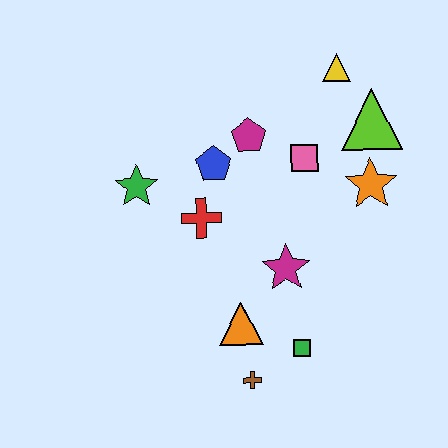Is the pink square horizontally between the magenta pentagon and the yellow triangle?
Yes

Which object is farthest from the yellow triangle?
The brown cross is farthest from the yellow triangle.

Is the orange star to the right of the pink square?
Yes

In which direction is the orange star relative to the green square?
The orange star is above the green square.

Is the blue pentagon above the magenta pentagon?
No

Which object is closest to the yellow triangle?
The lime triangle is closest to the yellow triangle.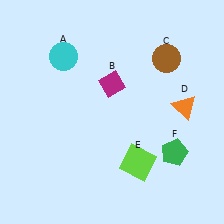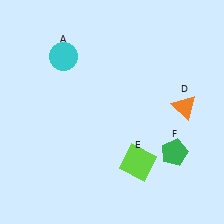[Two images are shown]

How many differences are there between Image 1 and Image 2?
There are 2 differences between the two images.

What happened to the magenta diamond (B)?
The magenta diamond (B) was removed in Image 2. It was in the top-right area of Image 1.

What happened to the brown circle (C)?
The brown circle (C) was removed in Image 2. It was in the top-right area of Image 1.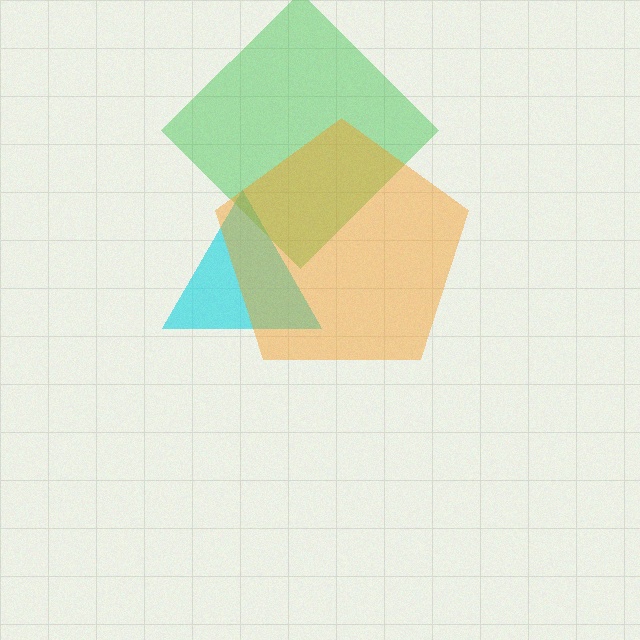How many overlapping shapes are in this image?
There are 3 overlapping shapes in the image.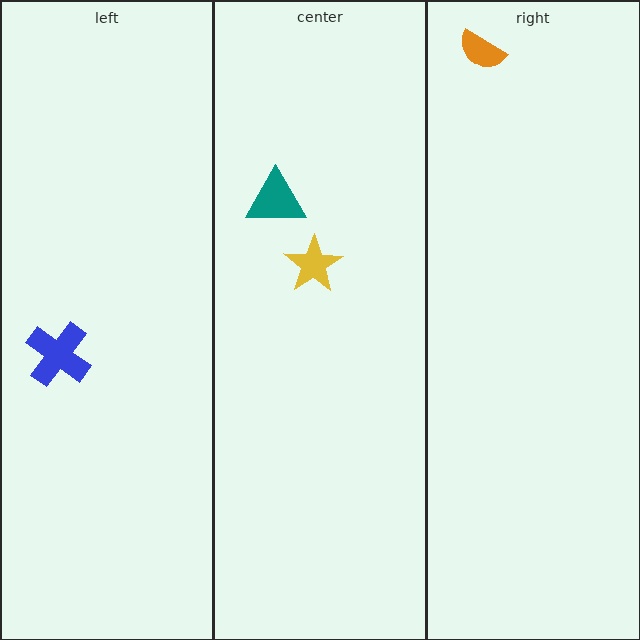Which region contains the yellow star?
The center region.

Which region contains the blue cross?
The left region.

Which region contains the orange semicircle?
The right region.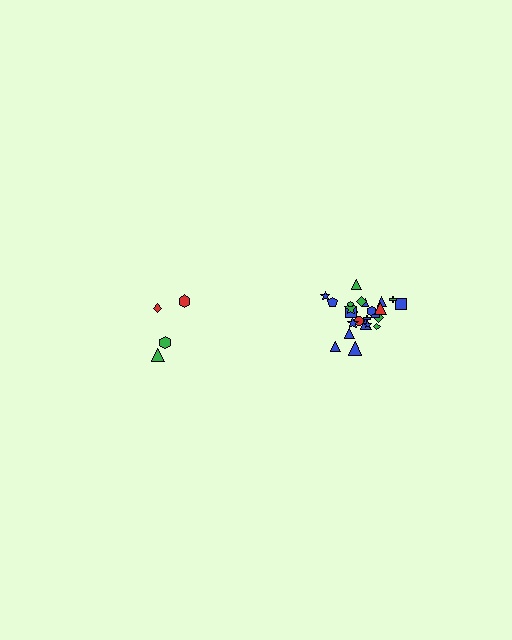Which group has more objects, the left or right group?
The right group.